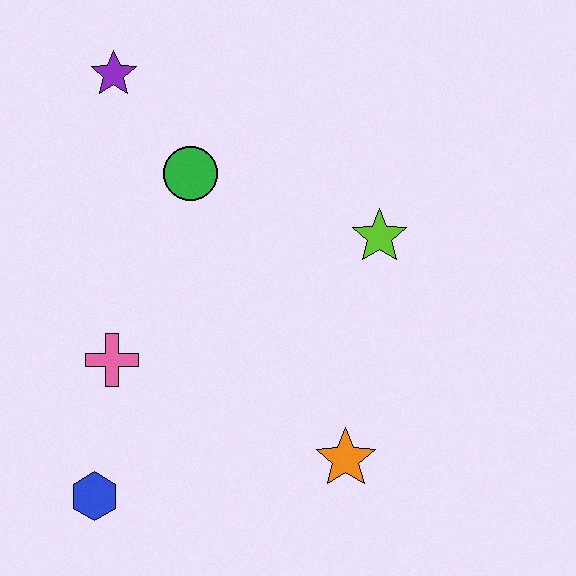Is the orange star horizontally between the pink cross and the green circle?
No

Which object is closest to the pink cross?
The blue hexagon is closest to the pink cross.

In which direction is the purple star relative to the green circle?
The purple star is above the green circle.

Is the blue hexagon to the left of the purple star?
Yes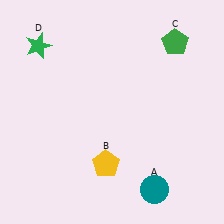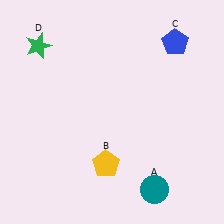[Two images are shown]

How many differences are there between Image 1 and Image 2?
There is 1 difference between the two images.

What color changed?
The pentagon (C) changed from green in Image 1 to blue in Image 2.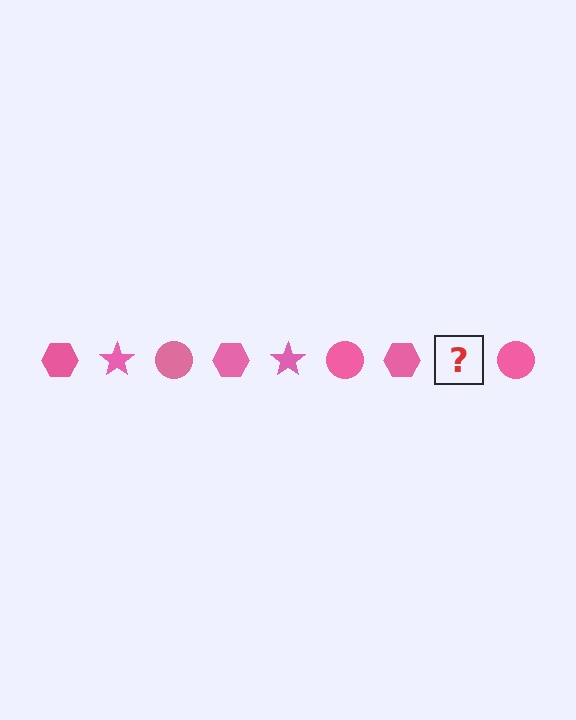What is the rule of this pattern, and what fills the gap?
The rule is that the pattern cycles through hexagon, star, circle shapes in pink. The gap should be filled with a pink star.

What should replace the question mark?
The question mark should be replaced with a pink star.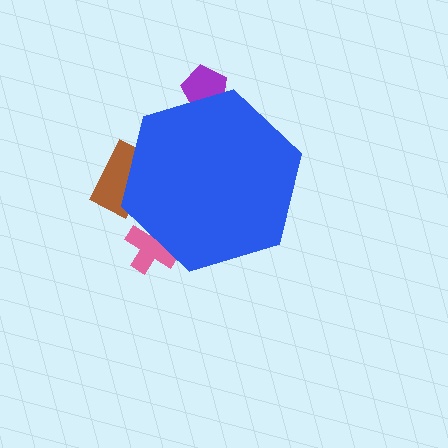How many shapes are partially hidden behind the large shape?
3 shapes are partially hidden.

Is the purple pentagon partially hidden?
Yes, the purple pentagon is partially hidden behind the blue hexagon.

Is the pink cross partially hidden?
Yes, the pink cross is partially hidden behind the blue hexagon.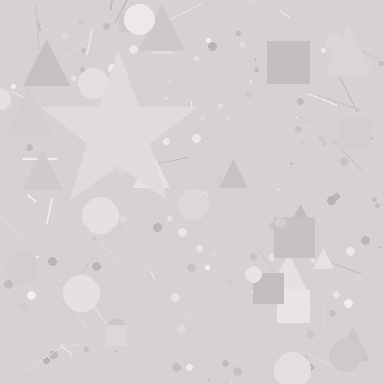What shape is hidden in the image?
A star is hidden in the image.